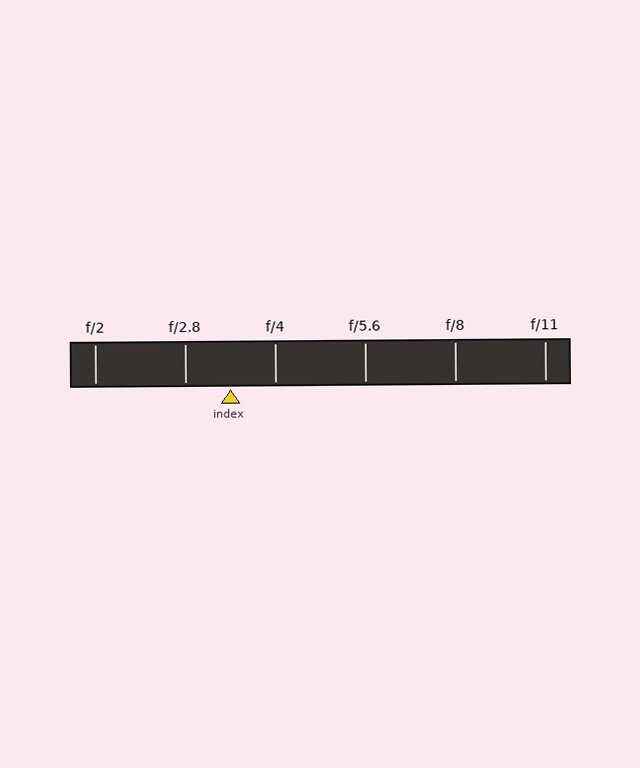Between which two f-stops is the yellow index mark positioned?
The index mark is between f/2.8 and f/4.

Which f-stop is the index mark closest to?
The index mark is closest to f/4.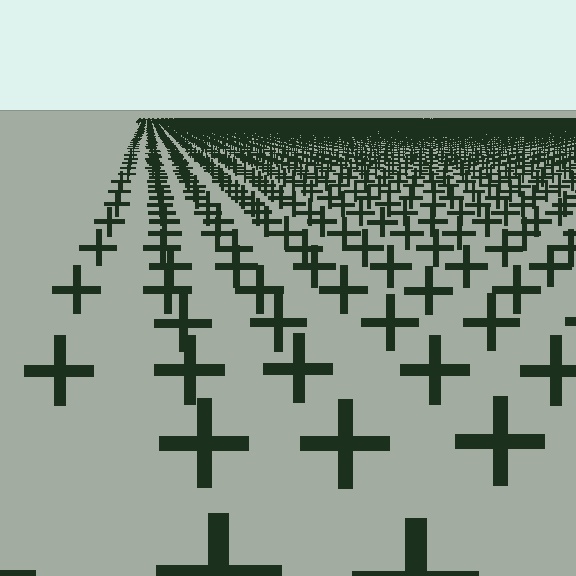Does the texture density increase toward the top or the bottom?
Density increases toward the top.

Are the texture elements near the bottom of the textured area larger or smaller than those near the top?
Larger. Near the bottom, elements are closer to the viewer and appear at a bigger on-screen size.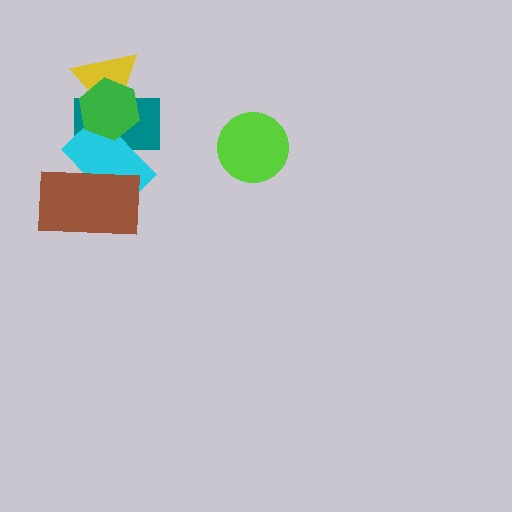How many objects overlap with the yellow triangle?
2 objects overlap with the yellow triangle.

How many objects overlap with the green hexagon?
3 objects overlap with the green hexagon.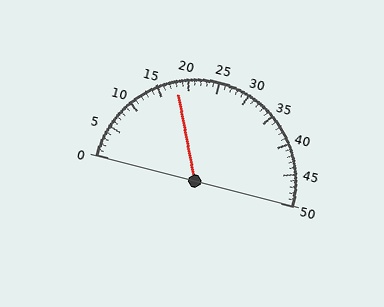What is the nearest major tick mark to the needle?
The nearest major tick mark is 20.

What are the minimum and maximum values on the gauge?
The gauge ranges from 0 to 50.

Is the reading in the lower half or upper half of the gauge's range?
The reading is in the lower half of the range (0 to 50).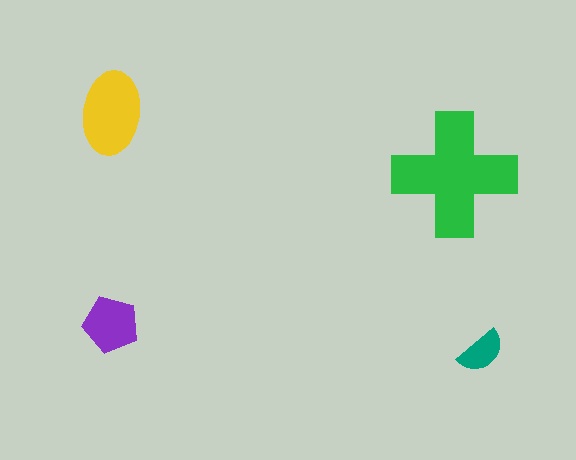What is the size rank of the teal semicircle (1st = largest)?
4th.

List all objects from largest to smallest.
The green cross, the yellow ellipse, the purple pentagon, the teal semicircle.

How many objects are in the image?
There are 4 objects in the image.